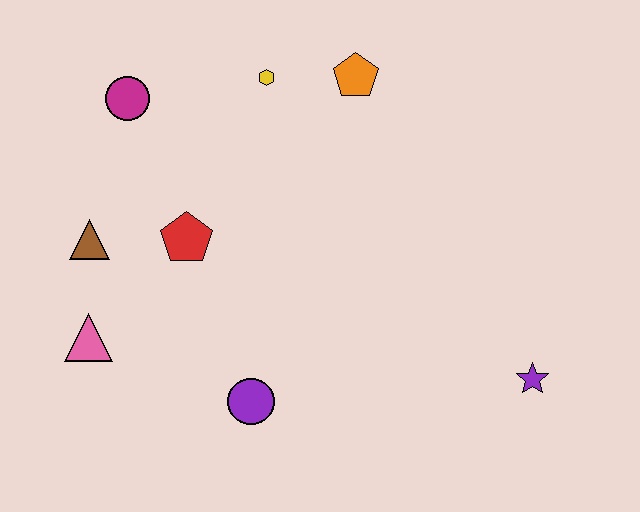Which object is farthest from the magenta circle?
The purple star is farthest from the magenta circle.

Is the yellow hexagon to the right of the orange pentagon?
No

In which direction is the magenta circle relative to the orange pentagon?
The magenta circle is to the left of the orange pentagon.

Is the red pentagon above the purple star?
Yes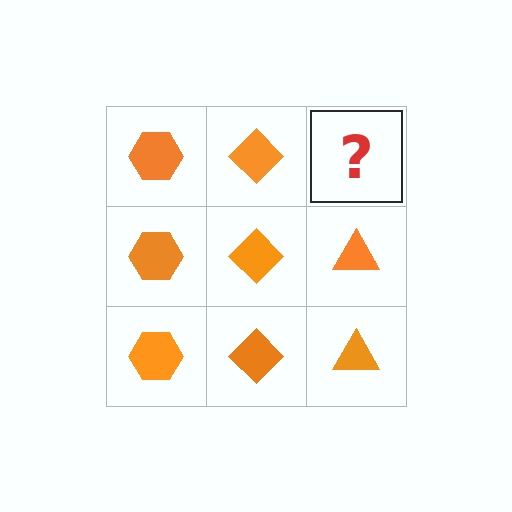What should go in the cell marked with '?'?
The missing cell should contain an orange triangle.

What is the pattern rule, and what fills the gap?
The rule is that each column has a consistent shape. The gap should be filled with an orange triangle.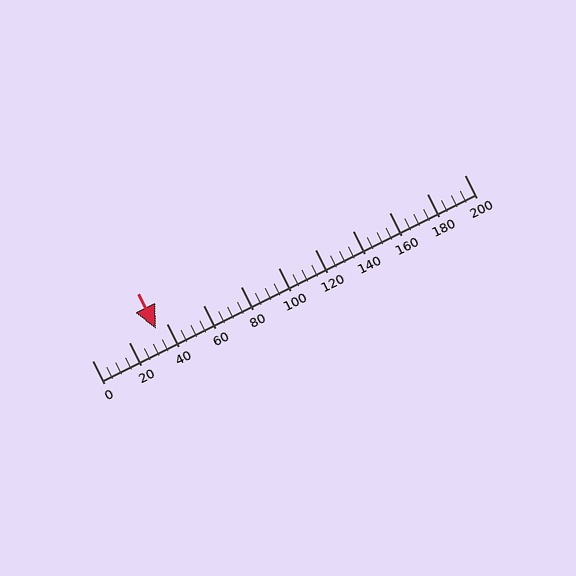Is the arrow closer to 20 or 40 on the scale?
The arrow is closer to 40.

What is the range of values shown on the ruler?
The ruler shows values from 0 to 200.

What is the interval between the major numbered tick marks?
The major tick marks are spaced 20 units apart.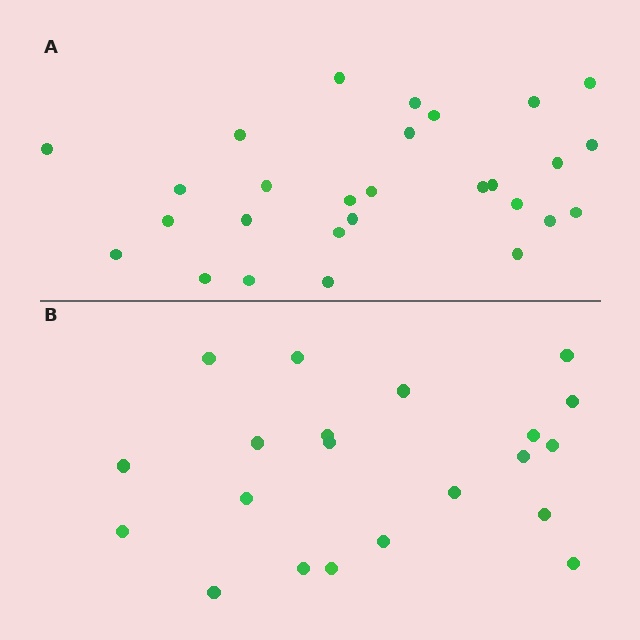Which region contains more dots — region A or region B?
Region A (the top region) has more dots.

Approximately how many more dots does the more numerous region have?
Region A has roughly 8 or so more dots than region B.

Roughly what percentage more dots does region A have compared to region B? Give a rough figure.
About 35% more.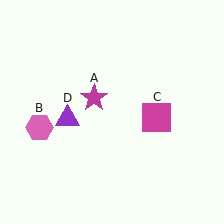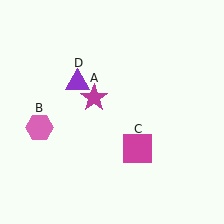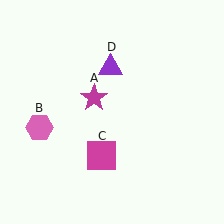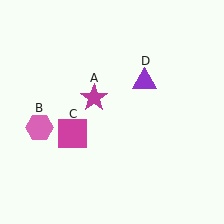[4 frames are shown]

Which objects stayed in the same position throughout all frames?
Magenta star (object A) and pink hexagon (object B) remained stationary.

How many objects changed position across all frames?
2 objects changed position: magenta square (object C), purple triangle (object D).